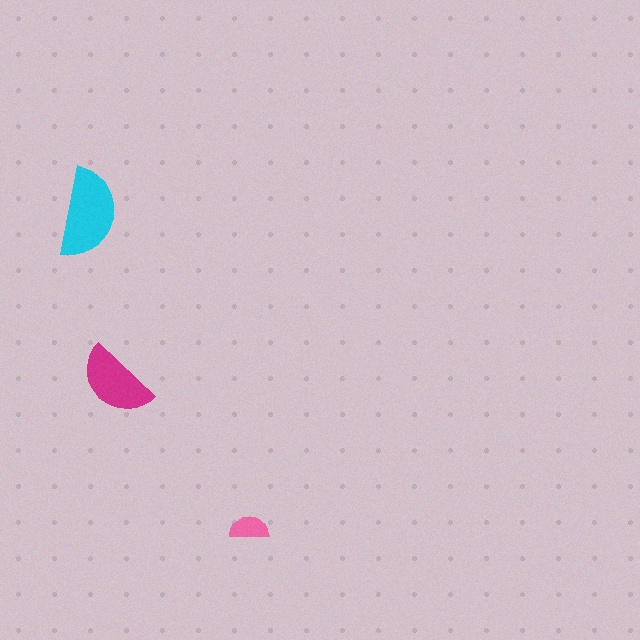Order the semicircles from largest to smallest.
the cyan one, the magenta one, the pink one.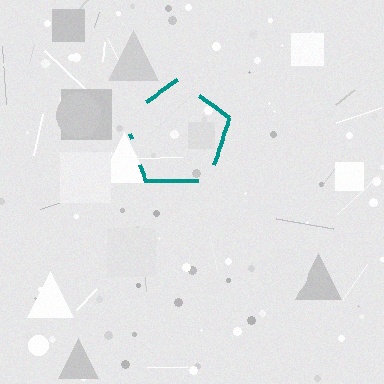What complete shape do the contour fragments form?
The contour fragments form a pentagon.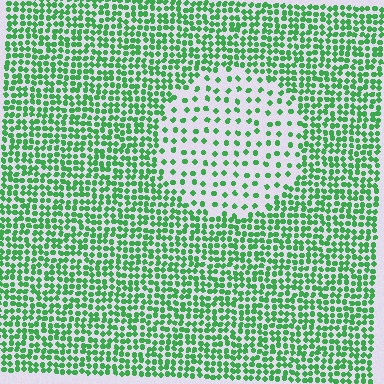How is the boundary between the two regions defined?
The boundary is defined by a change in element density (approximately 2.6x ratio). All elements are the same color, size, and shape.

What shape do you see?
I see a circle.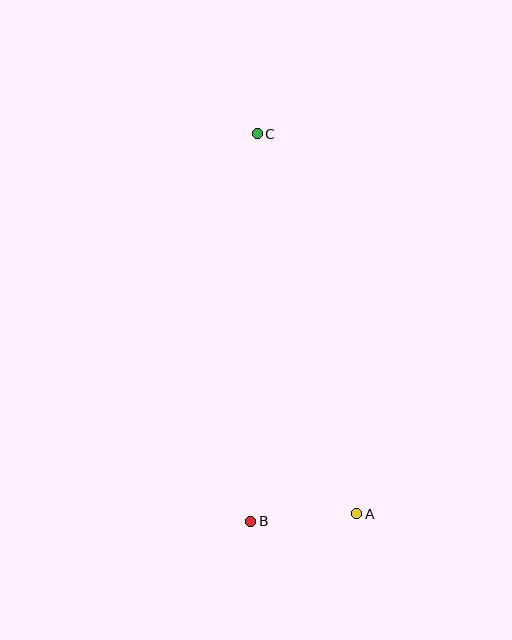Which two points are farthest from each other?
Points A and C are farthest from each other.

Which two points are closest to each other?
Points A and B are closest to each other.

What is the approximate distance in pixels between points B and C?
The distance between B and C is approximately 387 pixels.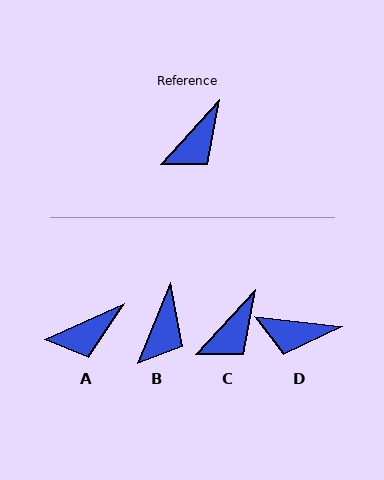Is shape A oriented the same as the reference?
No, it is off by about 23 degrees.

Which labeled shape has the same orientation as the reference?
C.